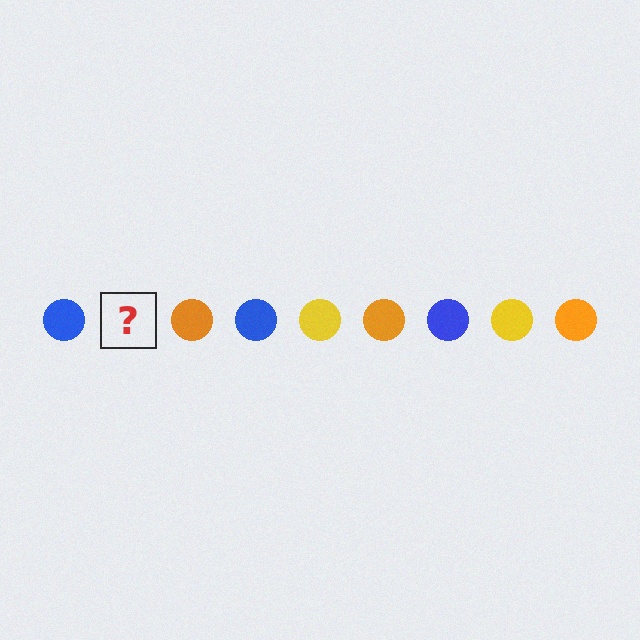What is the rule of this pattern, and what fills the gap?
The rule is that the pattern cycles through blue, yellow, orange circles. The gap should be filled with a yellow circle.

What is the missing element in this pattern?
The missing element is a yellow circle.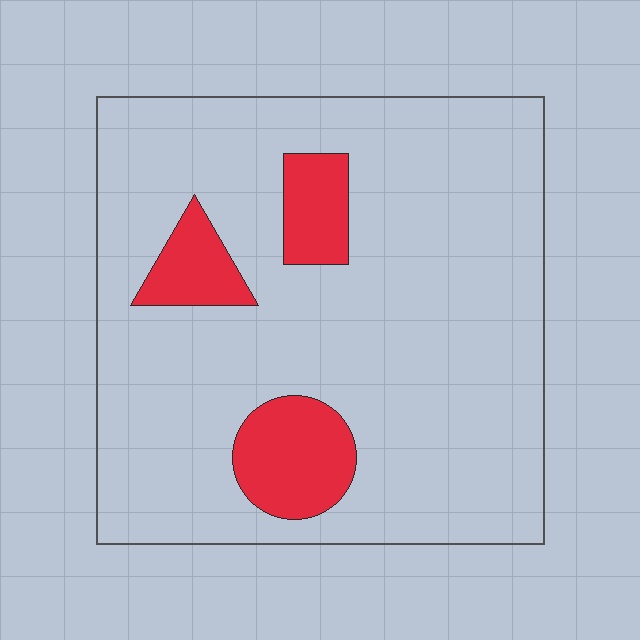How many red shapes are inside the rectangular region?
3.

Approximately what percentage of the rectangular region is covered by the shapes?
Approximately 15%.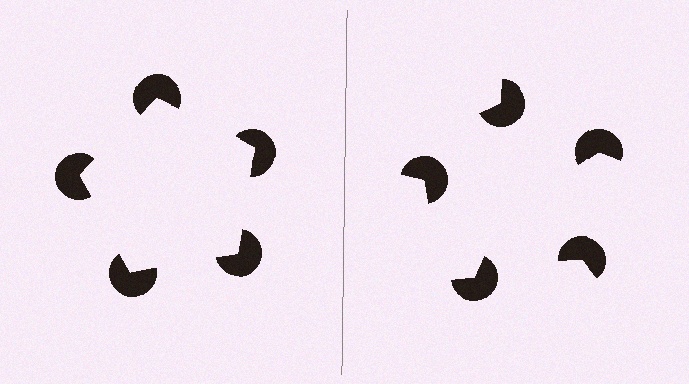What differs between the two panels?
The pac-man discs are positioned identically on both sides; only the wedge orientations differ. On the left they align to a pentagon; on the right they are misaligned.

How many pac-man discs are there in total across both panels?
10 — 5 on each side.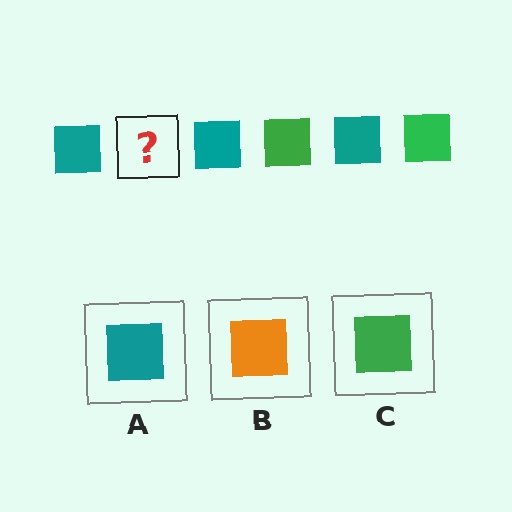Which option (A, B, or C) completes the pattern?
C.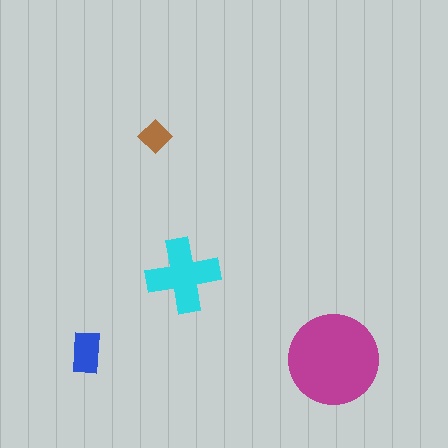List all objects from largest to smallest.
The magenta circle, the cyan cross, the blue rectangle, the brown diamond.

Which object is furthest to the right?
The magenta circle is rightmost.